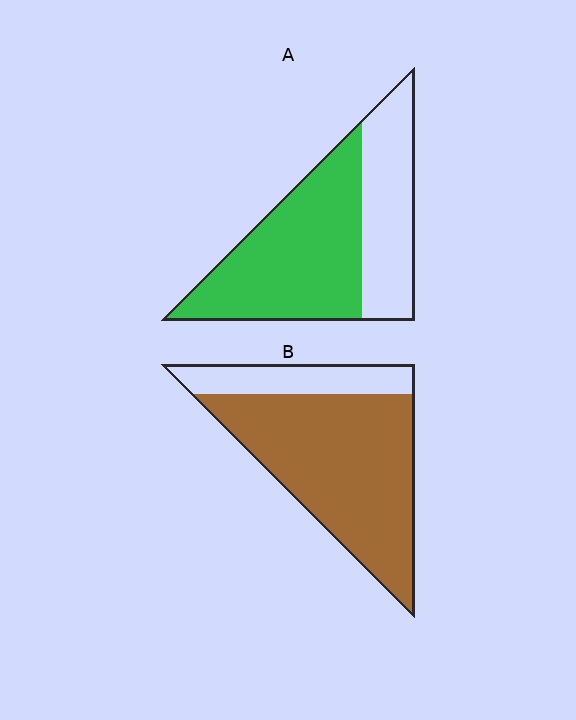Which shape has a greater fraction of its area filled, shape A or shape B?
Shape B.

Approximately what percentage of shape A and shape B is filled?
A is approximately 65% and B is approximately 80%.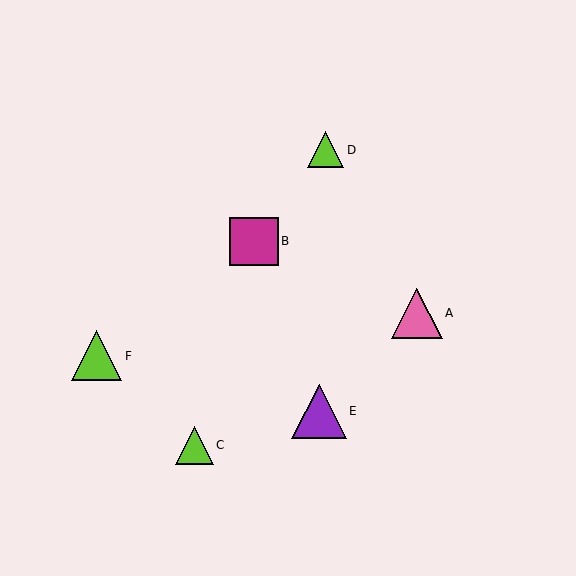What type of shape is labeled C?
Shape C is a lime triangle.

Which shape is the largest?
The purple triangle (labeled E) is the largest.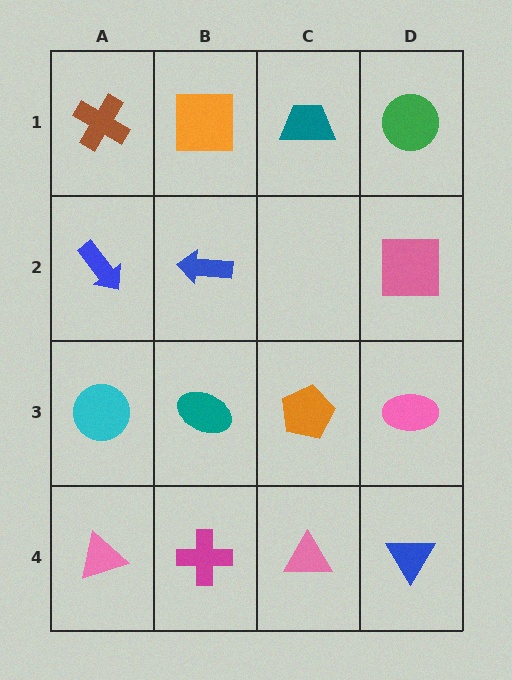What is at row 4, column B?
A magenta cross.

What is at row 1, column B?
An orange square.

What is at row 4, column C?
A pink triangle.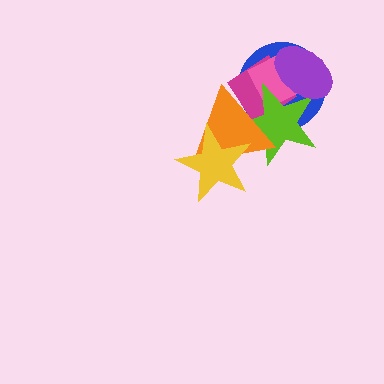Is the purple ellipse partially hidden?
No, no other shape covers it.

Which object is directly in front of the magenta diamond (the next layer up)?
The pink diamond is directly in front of the magenta diamond.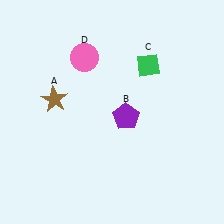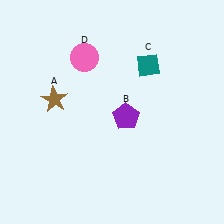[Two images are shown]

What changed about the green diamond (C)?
In Image 1, C is green. In Image 2, it changed to teal.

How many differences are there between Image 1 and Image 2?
There is 1 difference between the two images.